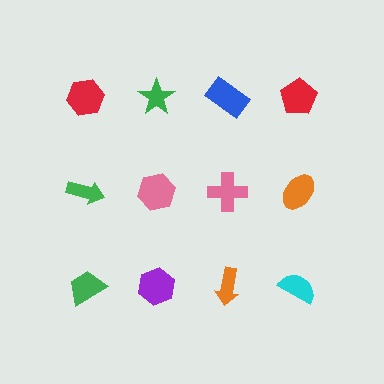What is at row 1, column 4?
A red pentagon.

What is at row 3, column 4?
A cyan semicircle.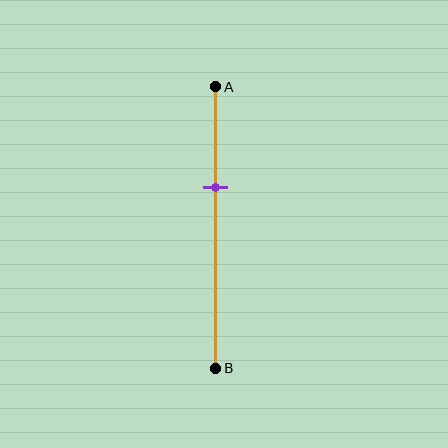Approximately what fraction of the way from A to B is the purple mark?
The purple mark is approximately 35% of the way from A to B.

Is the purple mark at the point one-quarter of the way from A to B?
No, the mark is at about 35% from A, not at the 25% one-quarter point.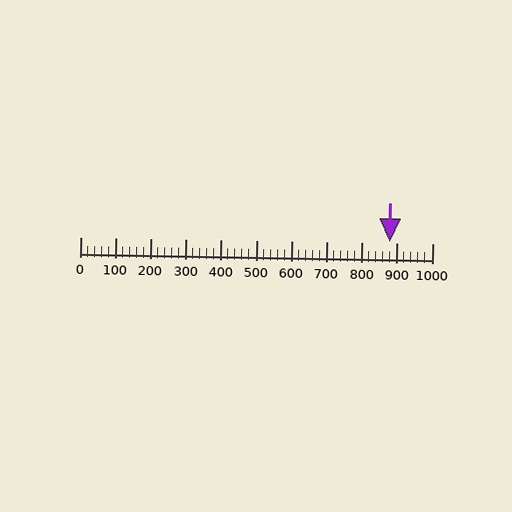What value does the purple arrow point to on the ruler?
The purple arrow points to approximately 881.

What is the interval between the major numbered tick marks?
The major tick marks are spaced 100 units apart.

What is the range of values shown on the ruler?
The ruler shows values from 0 to 1000.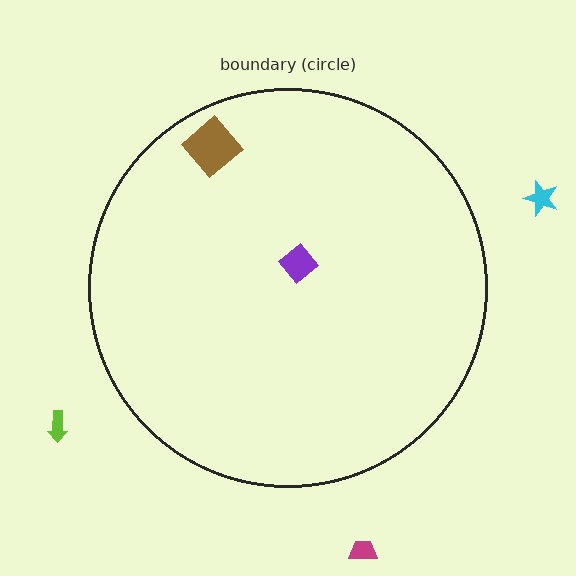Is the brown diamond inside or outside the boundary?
Inside.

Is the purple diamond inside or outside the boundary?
Inside.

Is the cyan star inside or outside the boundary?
Outside.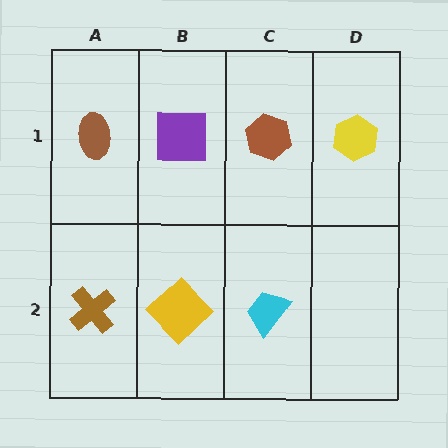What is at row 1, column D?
A yellow hexagon.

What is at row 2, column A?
A brown cross.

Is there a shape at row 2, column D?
No, that cell is empty.